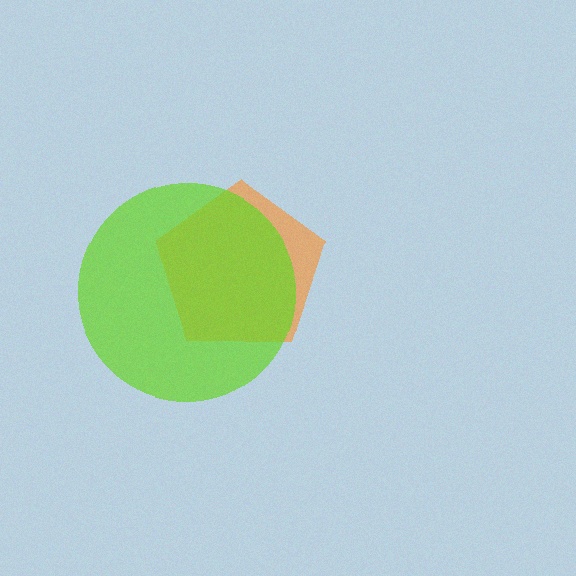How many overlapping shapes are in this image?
There are 2 overlapping shapes in the image.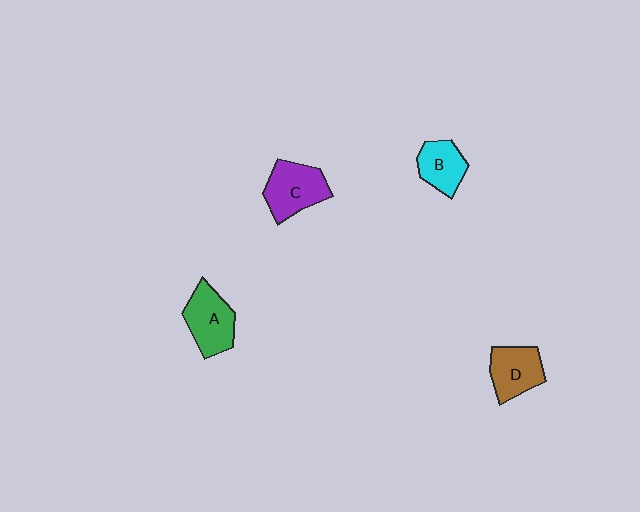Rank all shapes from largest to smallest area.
From largest to smallest: C (purple), A (green), D (brown), B (cyan).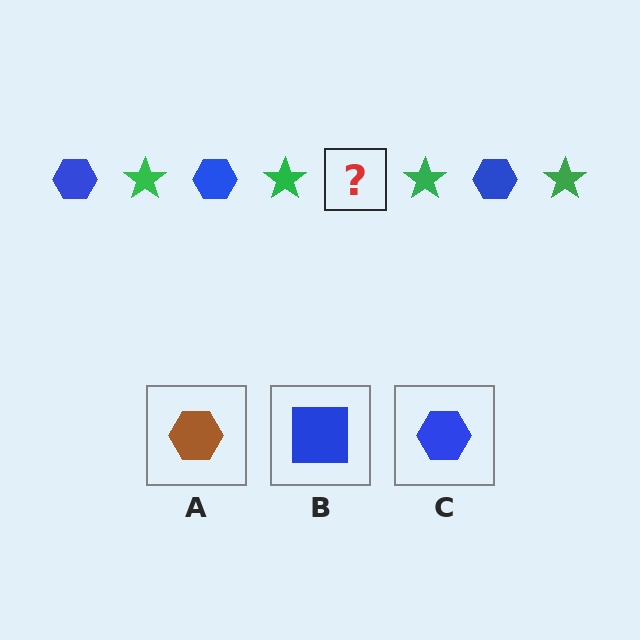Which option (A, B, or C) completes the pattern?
C.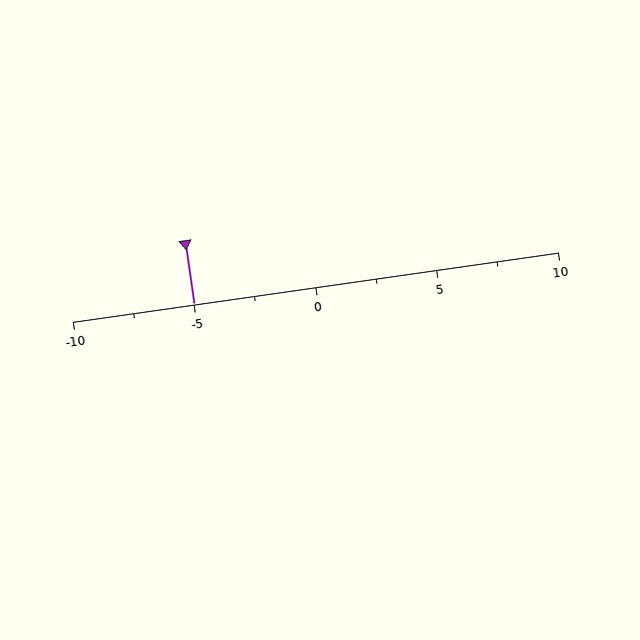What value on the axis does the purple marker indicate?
The marker indicates approximately -5.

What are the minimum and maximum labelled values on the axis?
The axis runs from -10 to 10.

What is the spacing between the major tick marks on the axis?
The major ticks are spaced 5 apart.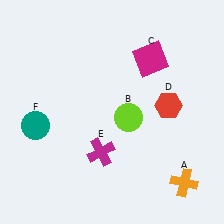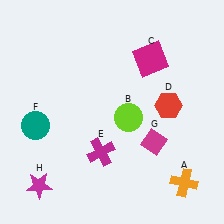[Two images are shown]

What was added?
A magenta diamond (G), a magenta star (H) were added in Image 2.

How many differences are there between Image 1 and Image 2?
There are 2 differences between the two images.